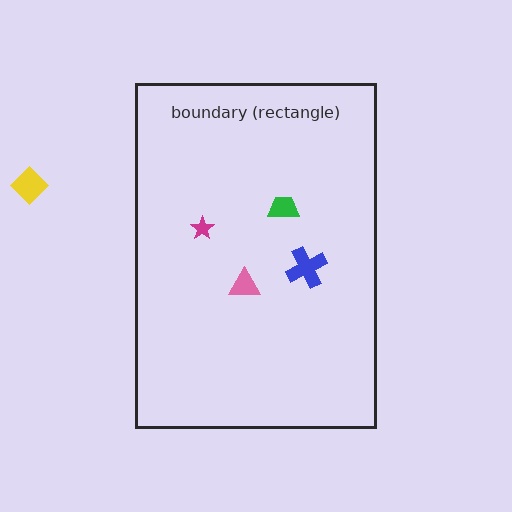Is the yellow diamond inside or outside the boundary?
Outside.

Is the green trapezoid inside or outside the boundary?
Inside.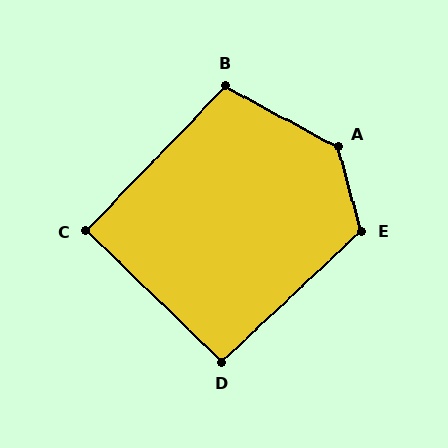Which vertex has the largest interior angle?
A, at approximately 134 degrees.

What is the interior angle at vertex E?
Approximately 117 degrees (obtuse).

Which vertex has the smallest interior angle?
C, at approximately 90 degrees.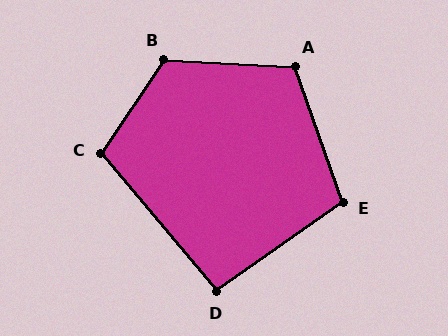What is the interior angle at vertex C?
Approximately 106 degrees (obtuse).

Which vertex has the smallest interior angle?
D, at approximately 95 degrees.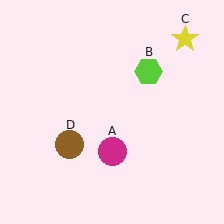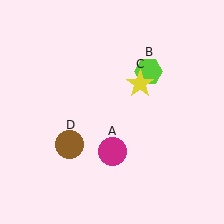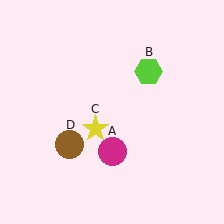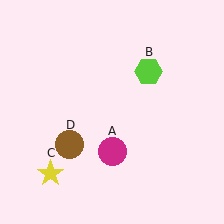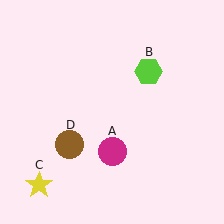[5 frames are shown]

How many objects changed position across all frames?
1 object changed position: yellow star (object C).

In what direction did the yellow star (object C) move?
The yellow star (object C) moved down and to the left.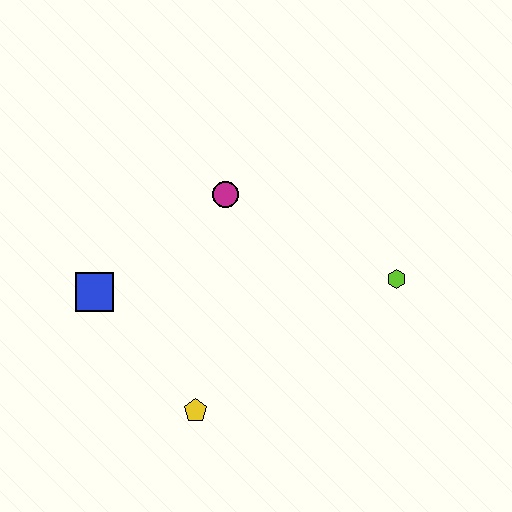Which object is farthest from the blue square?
The lime hexagon is farthest from the blue square.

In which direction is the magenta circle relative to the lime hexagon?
The magenta circle is to the left of the lime hexagon.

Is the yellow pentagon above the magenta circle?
No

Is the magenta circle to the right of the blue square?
Yes